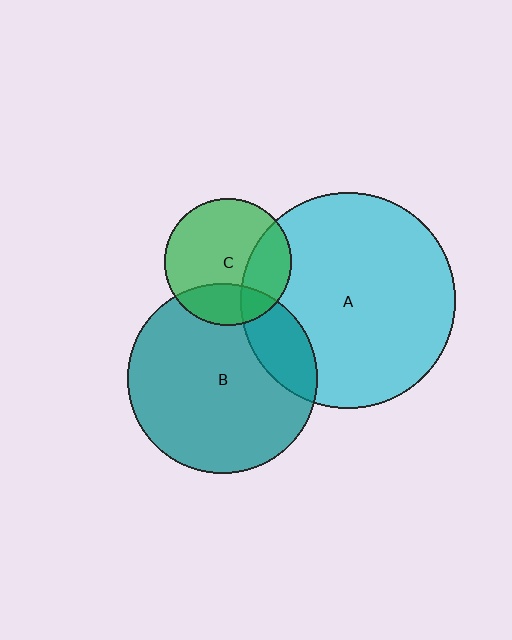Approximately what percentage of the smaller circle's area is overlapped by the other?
Approximately 25%.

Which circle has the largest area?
Circle A (cyan).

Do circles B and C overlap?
Yes.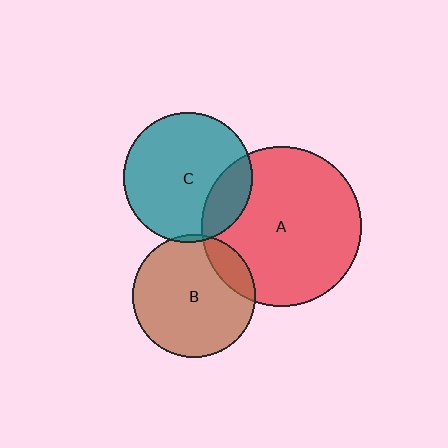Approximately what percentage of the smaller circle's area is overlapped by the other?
Approximately 15%.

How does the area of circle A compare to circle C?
Approximately 1.5 times.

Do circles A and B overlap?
Yes.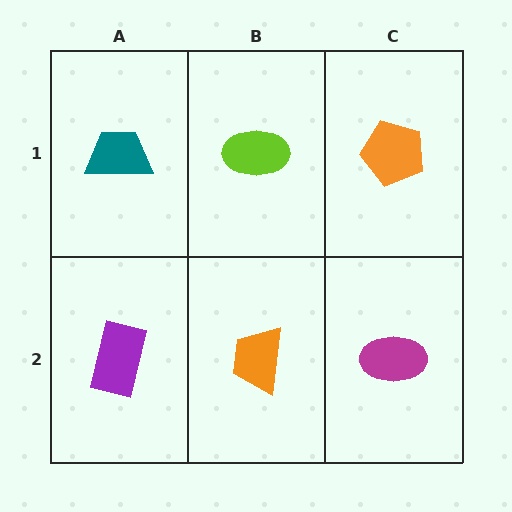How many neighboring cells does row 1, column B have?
3.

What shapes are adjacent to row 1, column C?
A magenta ellipse (row 2, column C), a lime ellipse (row 1, column B).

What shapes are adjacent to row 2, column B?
A lime ellipse (row 1, column B), a purple rectangle (row 2, column A), a magenta ellipse (row 2, column C).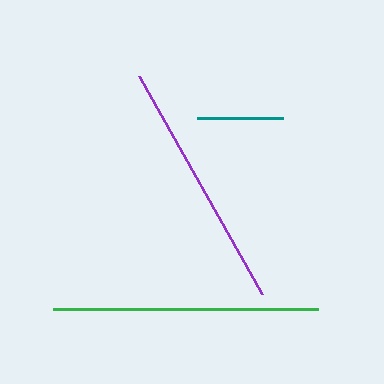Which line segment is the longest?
The green line is the longest at approximately 265 pixels.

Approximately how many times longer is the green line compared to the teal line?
The green line is approximately 3.1 times the length of the teal line.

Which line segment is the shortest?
The teal line is the shortest at approximately 86 pixels.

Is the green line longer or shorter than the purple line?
The green line is longer than the purple line.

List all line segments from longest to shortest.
From longest to shortest: green, purple, teal.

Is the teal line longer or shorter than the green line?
The green line is longer than the teal line.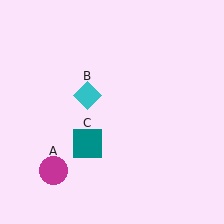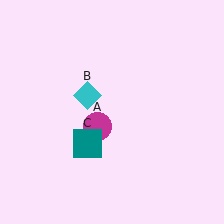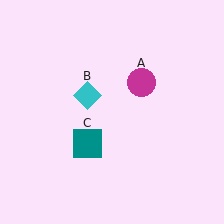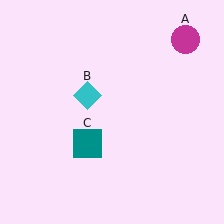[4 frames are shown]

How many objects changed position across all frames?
1 object changed position: magenta circle (object A).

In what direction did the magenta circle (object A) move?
The magenta circle (object A) moved up and to the right.